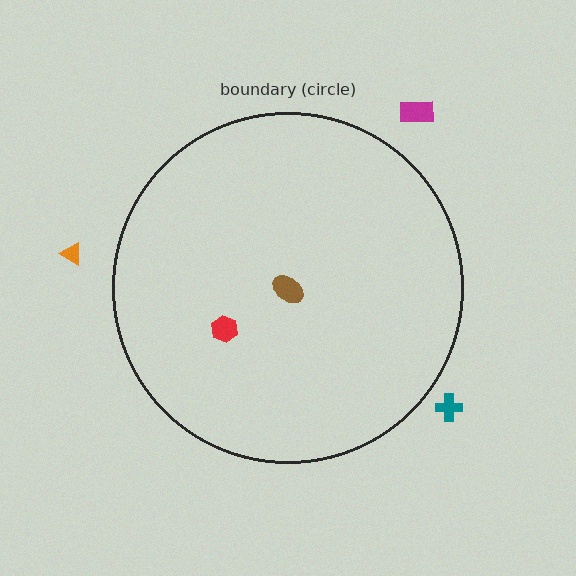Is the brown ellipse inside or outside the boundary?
Inside.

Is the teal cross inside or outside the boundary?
Outside.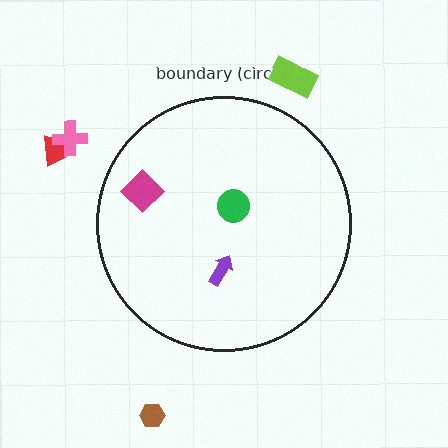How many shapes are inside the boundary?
3 inside, 4 outside.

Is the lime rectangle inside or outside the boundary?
Outside.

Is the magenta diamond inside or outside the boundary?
Inside.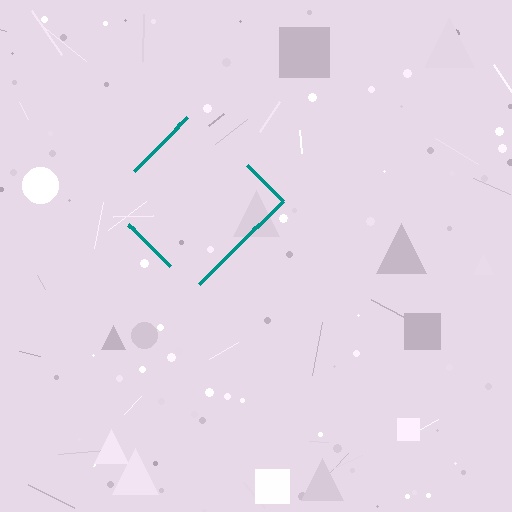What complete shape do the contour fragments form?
The contour fragments form a diamond.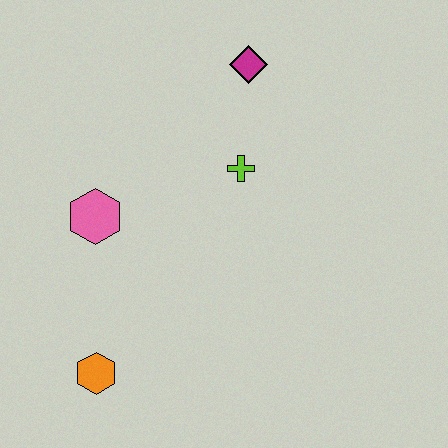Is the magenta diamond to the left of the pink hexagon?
No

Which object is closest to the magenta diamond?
The lime cross is closest to the magenta diamond.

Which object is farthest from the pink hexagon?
The magenta diamond is farthest from the pink hexagon.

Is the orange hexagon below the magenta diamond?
Yes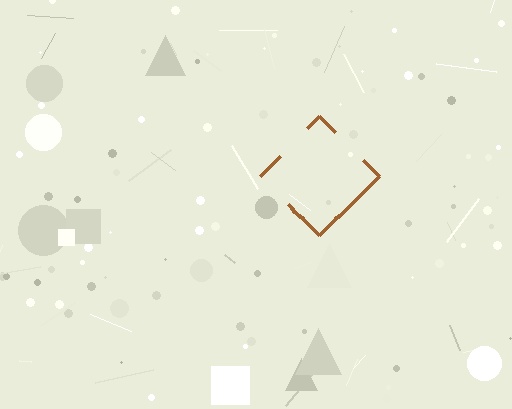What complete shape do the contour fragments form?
The contour fragments form a diamond.